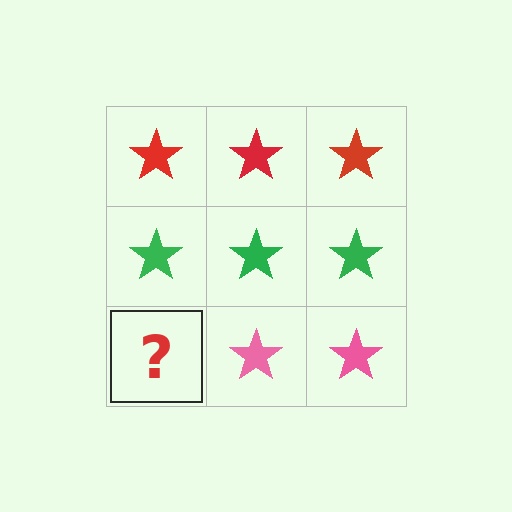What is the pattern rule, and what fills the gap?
The rule is that each row has a consistent color. The gap should be filled with a pink star.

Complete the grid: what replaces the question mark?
The question mark should be replaced with a pink star.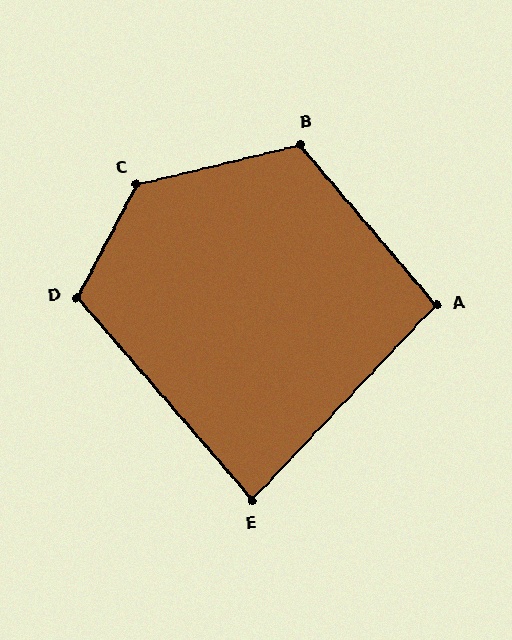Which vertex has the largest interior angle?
C, at approximately 131 degrees.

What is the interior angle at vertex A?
Approximately 96 degrees (obtuse).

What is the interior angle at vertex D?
Approximately 111 degrees (obtuse).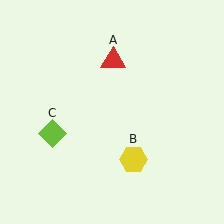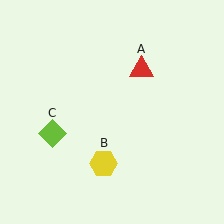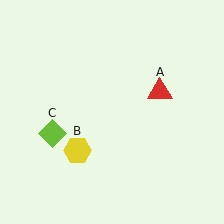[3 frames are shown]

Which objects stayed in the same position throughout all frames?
Lime diamond (object C) remained stationary.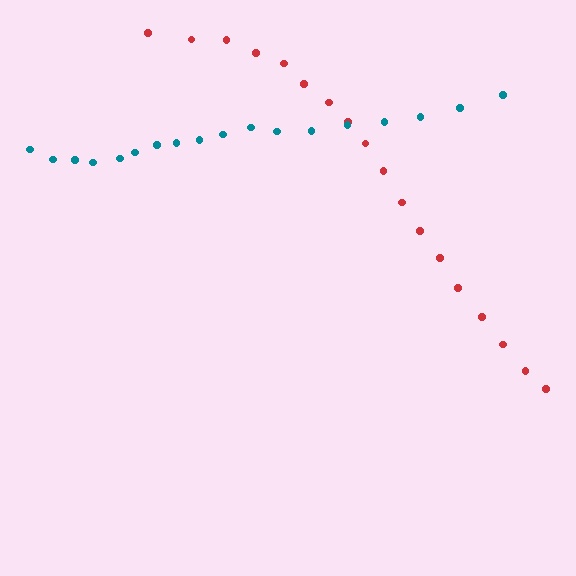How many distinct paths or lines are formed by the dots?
There are 2 distinct paths.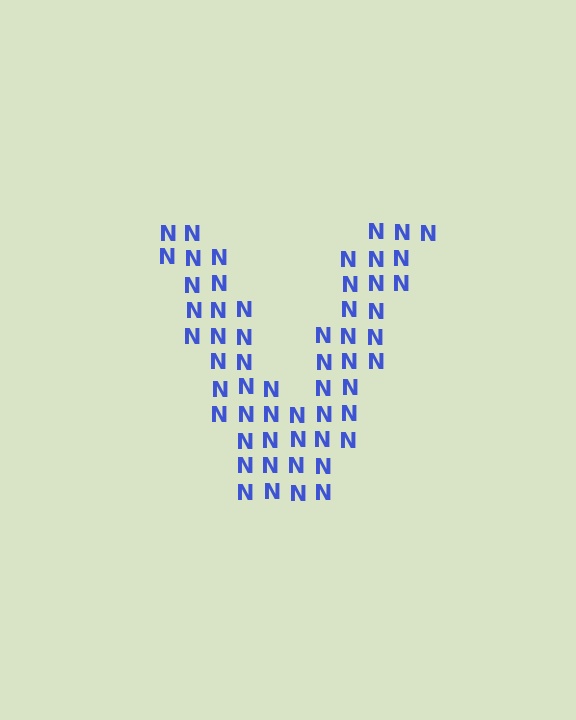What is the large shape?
The large shape is the letter V.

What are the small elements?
The small elements are letter N's.